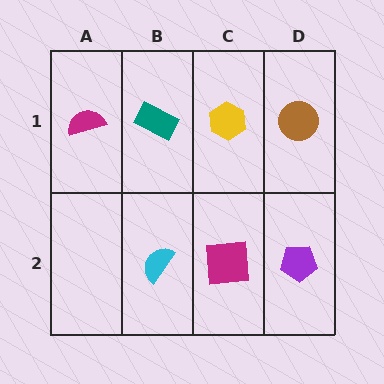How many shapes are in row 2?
3 shapes.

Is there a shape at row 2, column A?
No, that cell is empty.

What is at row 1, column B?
A teal rectangle.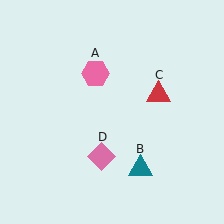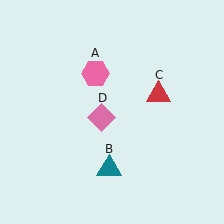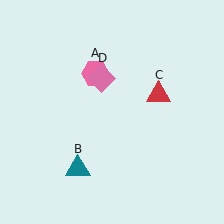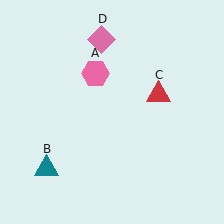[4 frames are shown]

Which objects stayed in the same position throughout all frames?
Pink hexagon (object A) and red triangle (object C) remained stationary.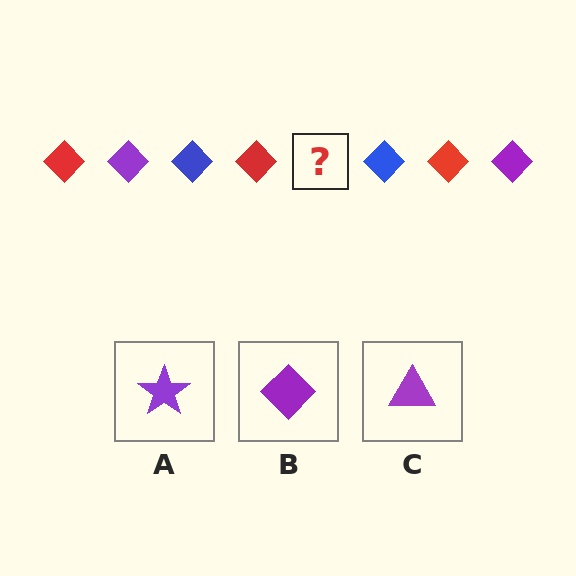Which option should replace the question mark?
Option B.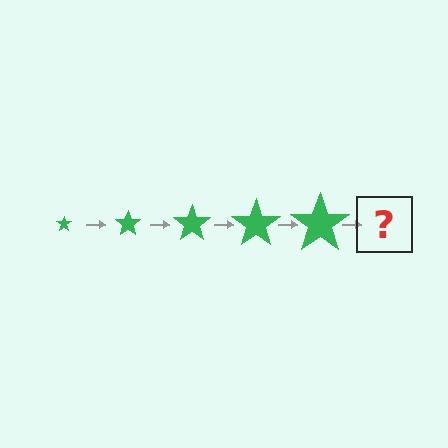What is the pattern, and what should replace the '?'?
The pattern is that the star gets progressively larger each step. The '?' should be a green star, larger than the previous one.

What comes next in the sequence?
The next element should be a green star, larger than the previous one.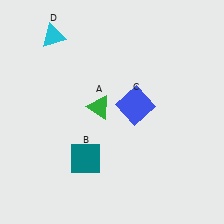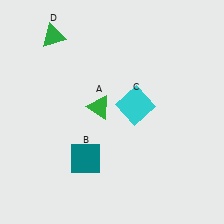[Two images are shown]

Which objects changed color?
C changed from blue to cyan. D changed from cyan to green.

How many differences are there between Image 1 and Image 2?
There are 2 differences between the two images.